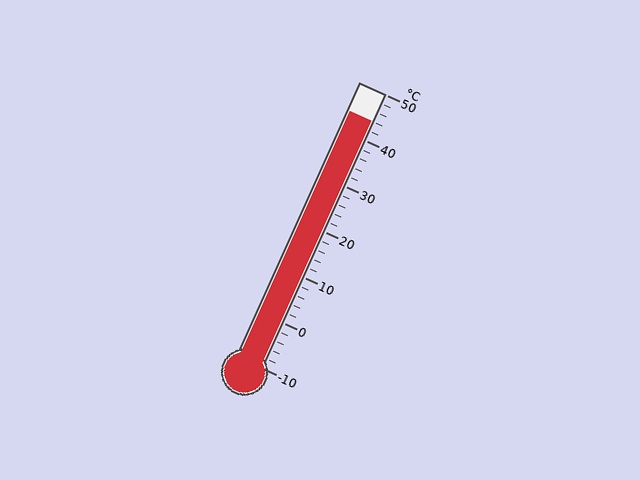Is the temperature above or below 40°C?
The temperature is above 40°C.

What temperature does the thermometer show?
The thermometer shows approximately 44°C.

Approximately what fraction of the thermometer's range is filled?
The thermometer is filled to approximately 90% of its range.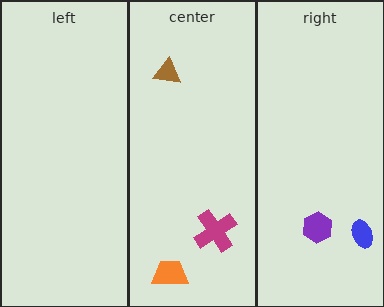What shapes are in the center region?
The brown triangle, the orange trapezoid, the magenta cross.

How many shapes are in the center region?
3.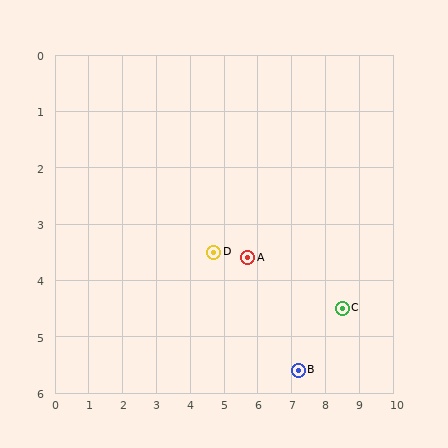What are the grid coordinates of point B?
Point B is at approximately (7.2, 5.6).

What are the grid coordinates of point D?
Point D is at approximately (4.7, 3.5).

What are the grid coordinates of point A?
Point A is at approximately (5.7, 3.6).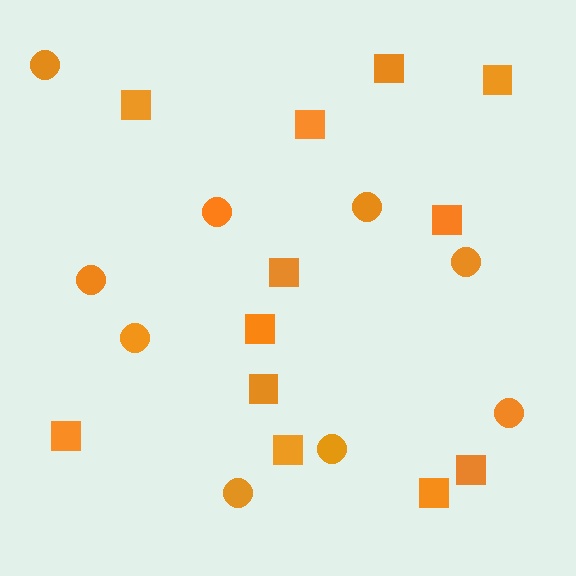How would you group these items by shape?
There are 2 groups: one group of squares (12) and one group of circles (9).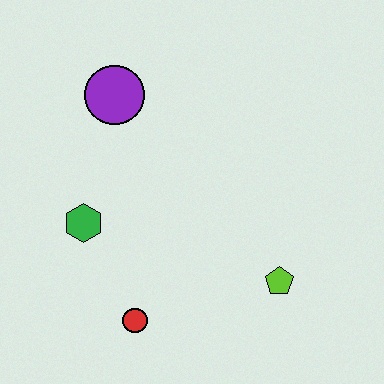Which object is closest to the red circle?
The green hexagon is closest to the red circle.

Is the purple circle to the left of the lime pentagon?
Yes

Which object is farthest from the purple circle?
The lime pentagon is farthest from the purple circle.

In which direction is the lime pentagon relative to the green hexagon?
The lime pentagon is to the right of the green hexagon.